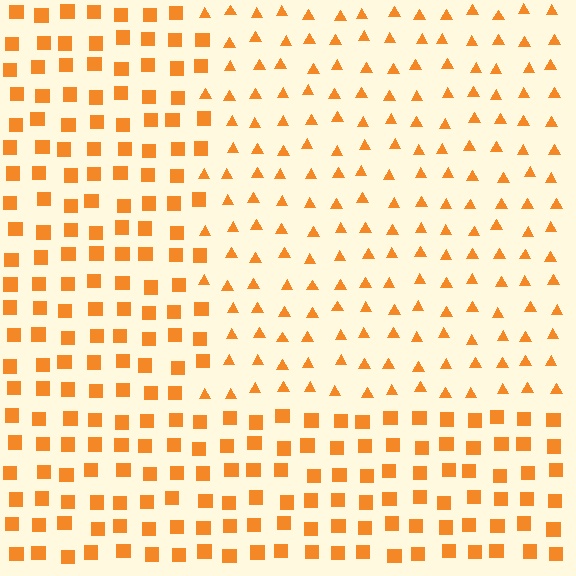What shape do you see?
I see a rectangle.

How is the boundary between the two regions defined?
The boundary is defined by a change in element shape: triangles inside vs. squares outside. All elements share the same color and spacing.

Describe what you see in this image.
The image is filled with small orange elements arranged in a uniform grid. A rectangle-shaped region contains triangles, while the surrounding area contains squares. The boundary is defined purely by the change in element shape.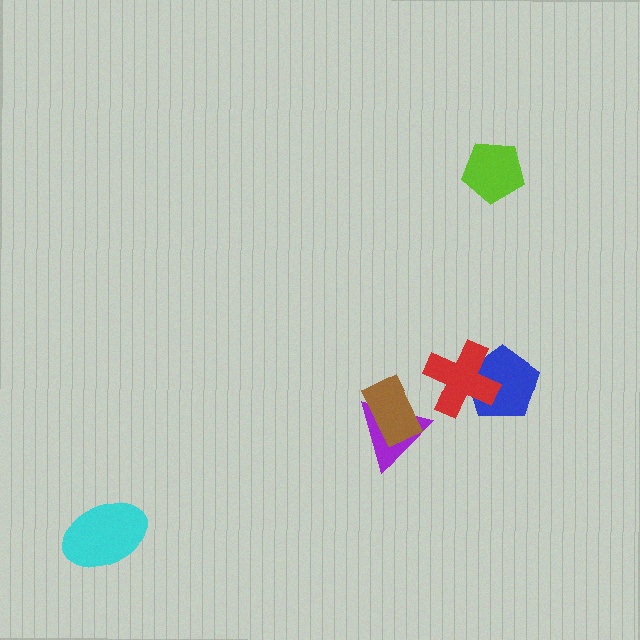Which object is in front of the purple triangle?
The brown rectangle is in front of the purple triangle.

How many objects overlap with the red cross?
1 object overlaps with the red cross.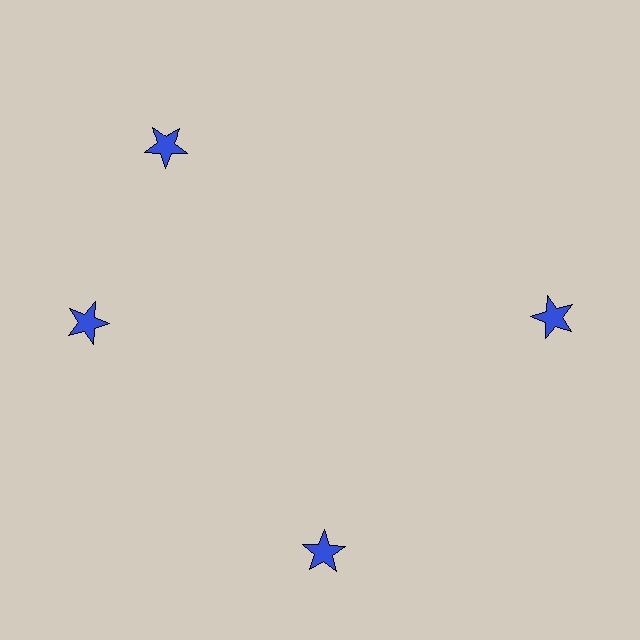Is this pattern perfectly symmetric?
No. The 4 blue stars are arranged in a ring, but one element near the 12 o'clock position is rotated out of alignment along the ring, breaking the 4-fold rotational symmetry.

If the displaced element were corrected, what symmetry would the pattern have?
It would have 4-fold rotational symmetry — the pattern would map onto itself every 90 degrees.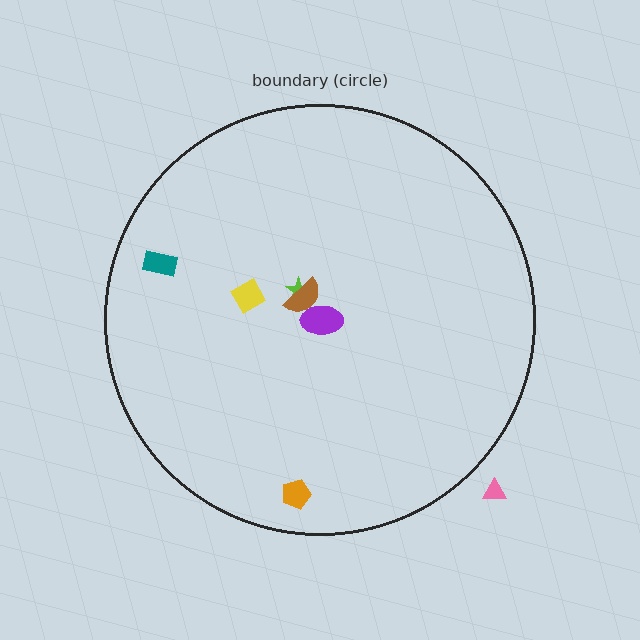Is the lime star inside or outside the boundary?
Inside.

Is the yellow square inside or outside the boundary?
Inside.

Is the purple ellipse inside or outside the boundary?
Inside.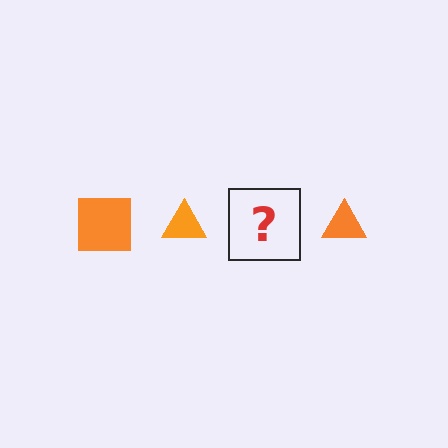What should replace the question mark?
The question mark should be replaced with an orange square.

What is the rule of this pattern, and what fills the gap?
The rule is that the pattern cycles through square, triangle shapes in orange. The gap should be filled with an orange square.